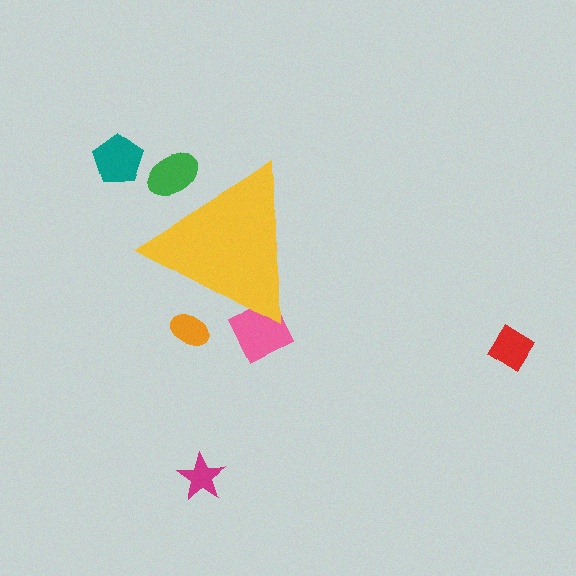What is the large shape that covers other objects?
A yellow triangle.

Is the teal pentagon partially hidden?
No, the teal pentagon is fully visible.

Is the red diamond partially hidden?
No, the red diamond is fully visible.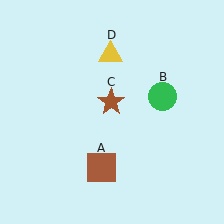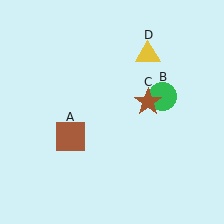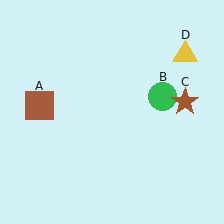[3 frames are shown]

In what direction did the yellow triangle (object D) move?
The yellow triangle (object D) moved right.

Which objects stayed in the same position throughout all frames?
Green circle (object B) remained stationary.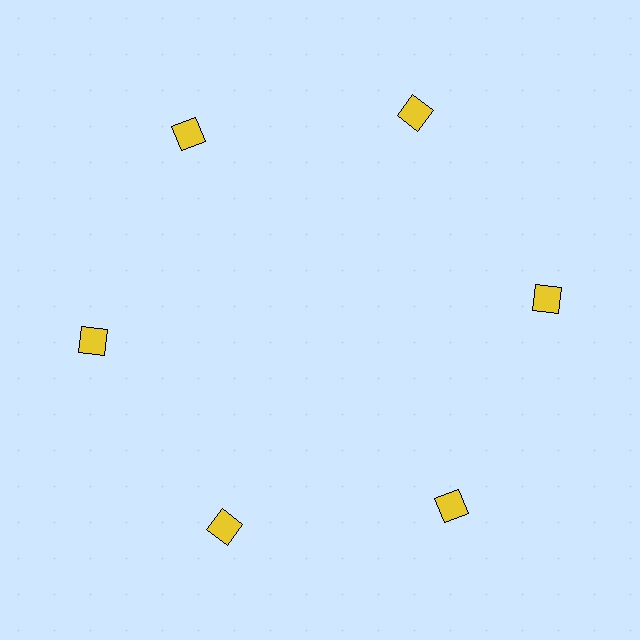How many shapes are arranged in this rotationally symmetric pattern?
There are 6 shapes, arranged in 6 groups of 1.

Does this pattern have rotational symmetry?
Yes, this pattern has 6-fold rotational symmetry. It looks the same after rotating 60 degrees around the center.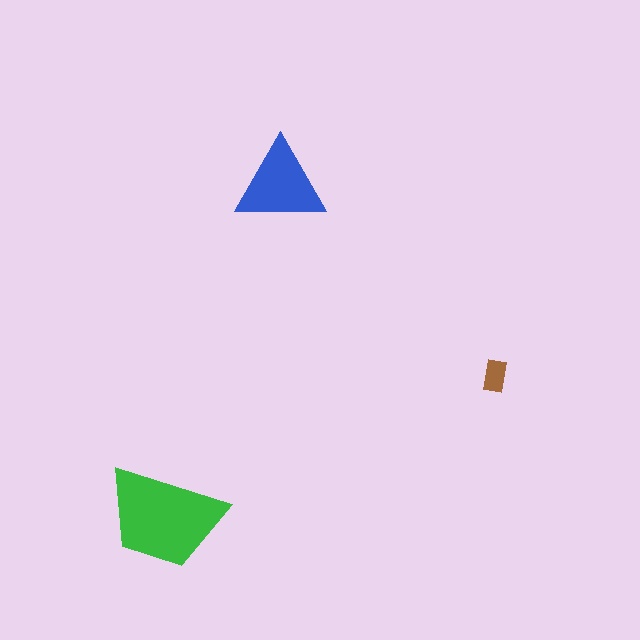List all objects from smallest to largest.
The brown rectangle, the blue triangle, the green trapezoid.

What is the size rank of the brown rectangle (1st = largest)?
3rd.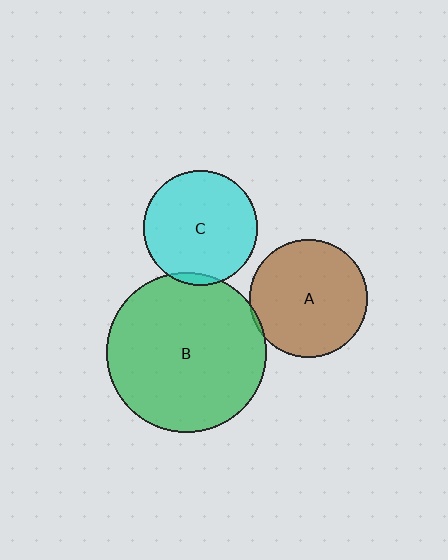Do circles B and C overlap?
Yes.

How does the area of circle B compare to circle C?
Approximately 1.9 times.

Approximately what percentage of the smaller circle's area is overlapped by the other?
Approximately 5%.